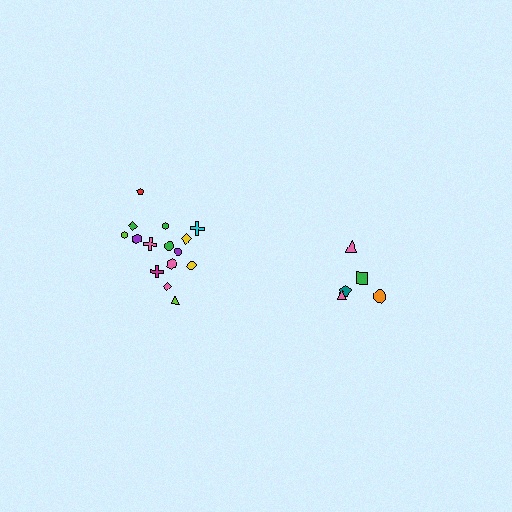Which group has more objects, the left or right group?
The left group.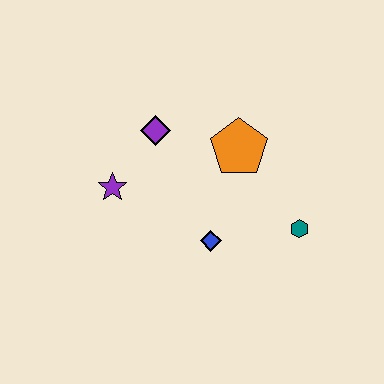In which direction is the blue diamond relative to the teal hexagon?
The blue diamond is to the left of the teal hexagon.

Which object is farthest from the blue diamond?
The purple diamond is farthest from the blue diamond.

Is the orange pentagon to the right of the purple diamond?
Yes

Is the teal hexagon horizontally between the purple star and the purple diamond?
No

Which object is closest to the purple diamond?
The purple star is closest to the purple diamond.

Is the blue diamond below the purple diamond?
Yes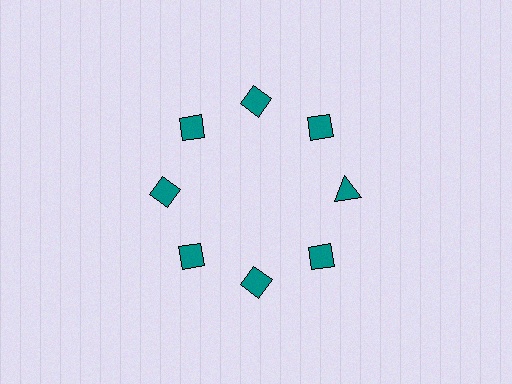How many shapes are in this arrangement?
There are 8 shapes arranged in a ring pattern.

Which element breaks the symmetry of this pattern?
The teal triangle at roughly the 3 o'clock position breaks the symmetry. All other shapes are teal diamonds.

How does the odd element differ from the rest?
It has a different shape: triangle instead of diamond.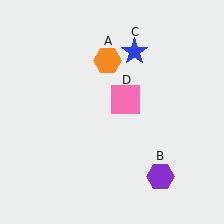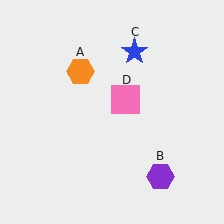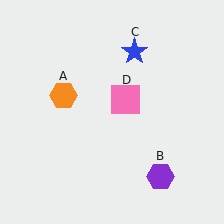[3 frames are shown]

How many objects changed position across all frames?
1 object changed position: orange hexagon (object A).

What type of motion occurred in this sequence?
The orange hexagon (object A) rotated counterclockwise around the center of the scene.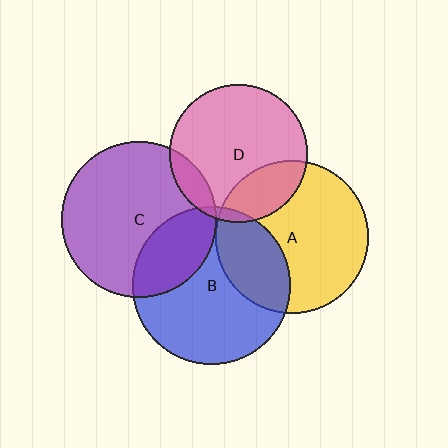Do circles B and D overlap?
Yes.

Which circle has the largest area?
Circle B (blue).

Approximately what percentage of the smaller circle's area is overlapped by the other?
Approximately 5%.